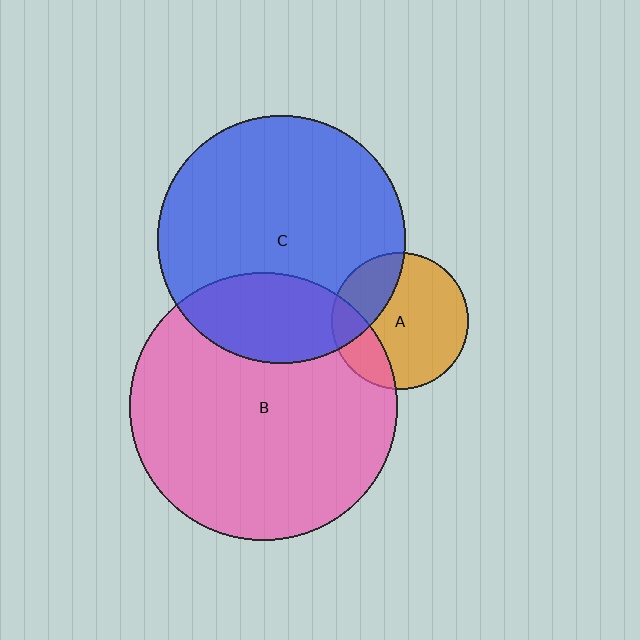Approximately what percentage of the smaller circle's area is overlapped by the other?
Approximately 20%.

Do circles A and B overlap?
Yes.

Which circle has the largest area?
Circle B (pink).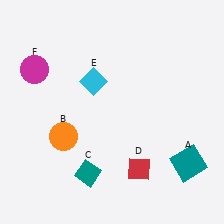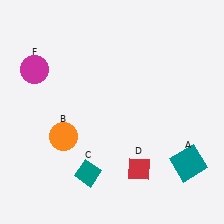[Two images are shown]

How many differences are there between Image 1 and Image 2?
There is 1 difference between the two images.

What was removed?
The cyan diamond (E) was removed in Image 2.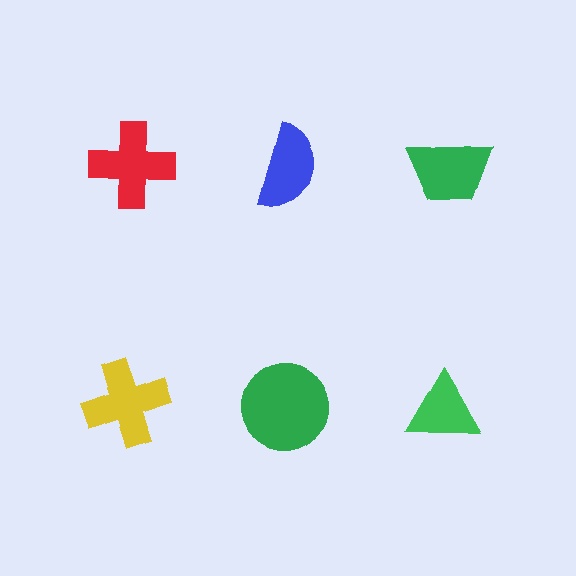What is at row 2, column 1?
A yellow cross.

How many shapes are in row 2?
3 shapes.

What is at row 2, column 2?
A green circle.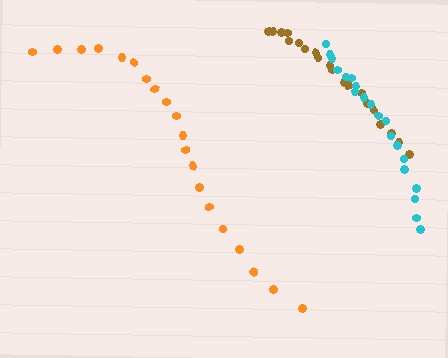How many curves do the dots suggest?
There are 3 distinct paths.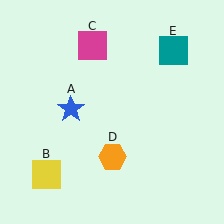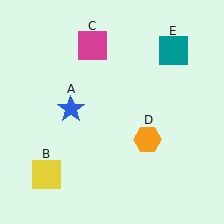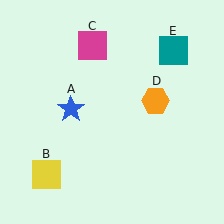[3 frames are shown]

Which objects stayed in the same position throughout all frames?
Blue star (object A) and yellow square (object B) and magenta square (object C) and teal square (object E) remained stationary.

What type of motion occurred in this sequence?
The orange hexagon (object D) rotated counterclockwise around the center of the scene.